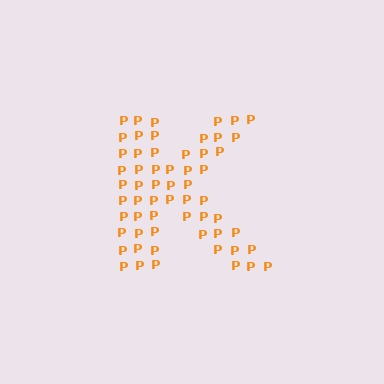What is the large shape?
The large shape is the letter K.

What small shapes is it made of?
It is made of small letter P's.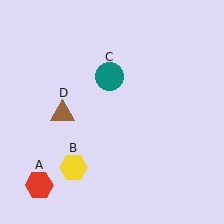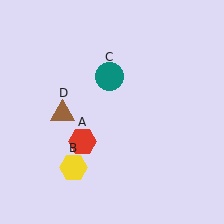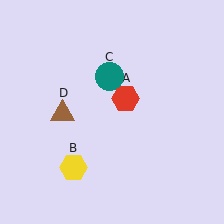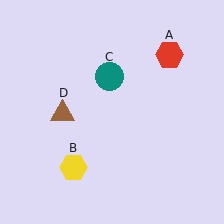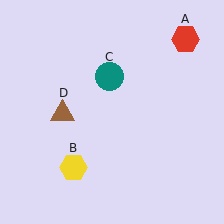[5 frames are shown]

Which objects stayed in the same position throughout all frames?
Yellow hexagon (object B) and teal circle (object C) and brown triangle (object D) remained stationary.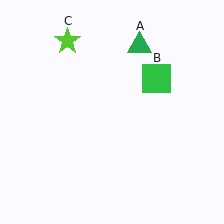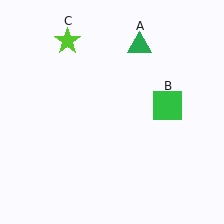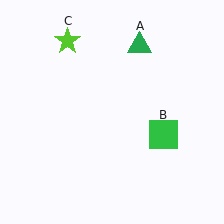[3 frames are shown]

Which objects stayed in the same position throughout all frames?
Green triangle (object A) and lime star (object C) remained stationary.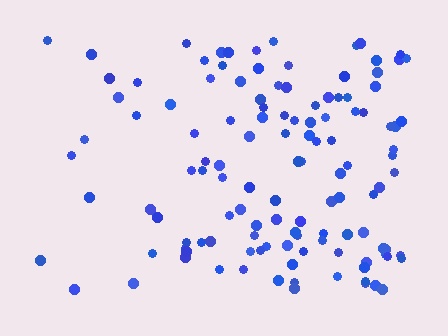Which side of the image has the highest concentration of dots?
The right.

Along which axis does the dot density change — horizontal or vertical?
Horizontal.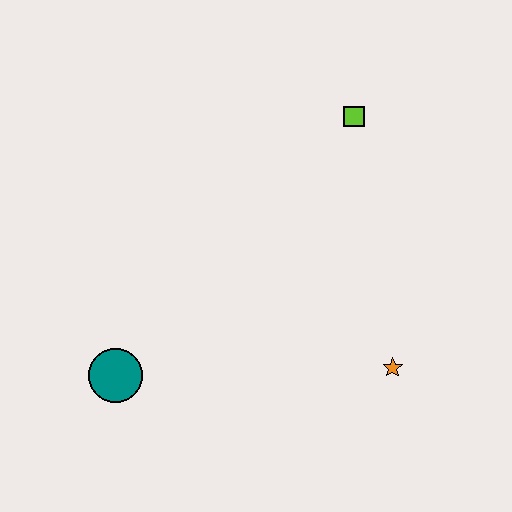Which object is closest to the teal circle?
The orange star is closest to the teal circle.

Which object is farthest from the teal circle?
The lime square is farthest from the teal circle.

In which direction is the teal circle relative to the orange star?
The teal circle is to the left of the orange star.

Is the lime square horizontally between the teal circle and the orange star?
Yes